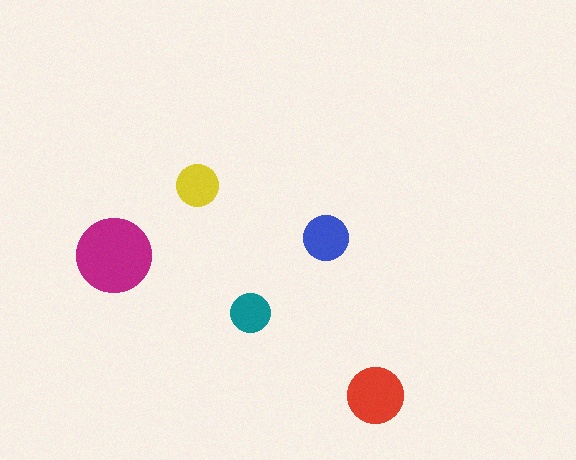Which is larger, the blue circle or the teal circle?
The blue one.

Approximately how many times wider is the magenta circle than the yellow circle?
About 2 times wider.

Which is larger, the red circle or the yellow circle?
The red one.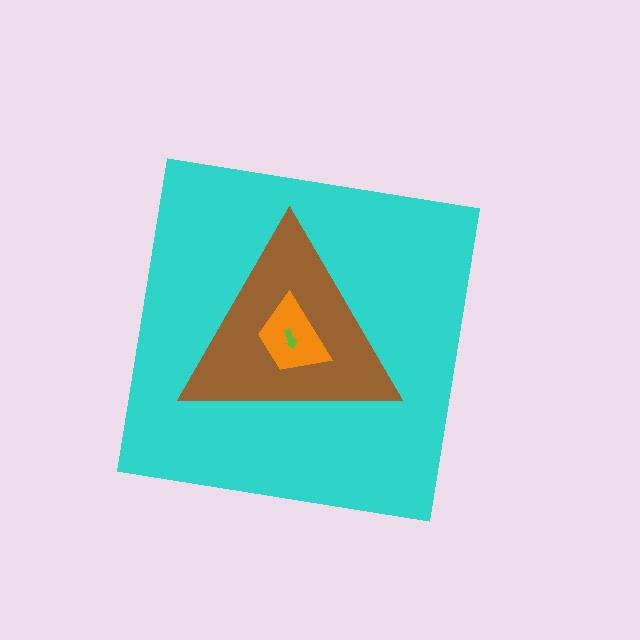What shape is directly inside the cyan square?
The brown triangle.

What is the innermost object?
The lime arrow.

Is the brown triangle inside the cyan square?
Yes.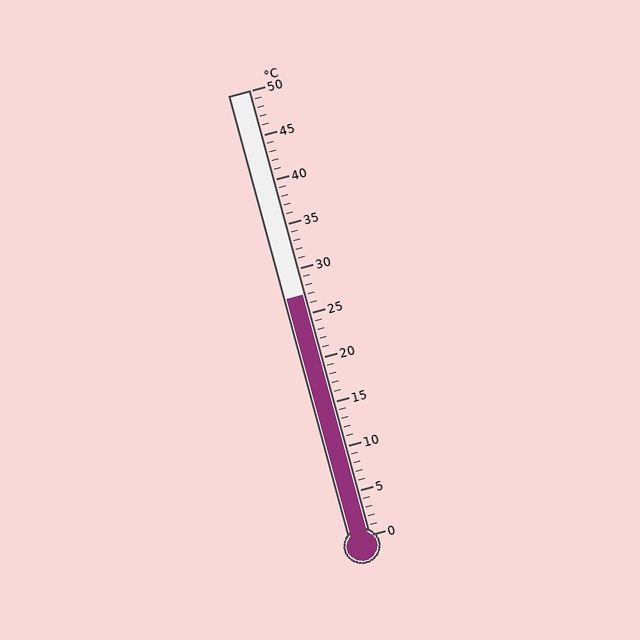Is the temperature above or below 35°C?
The temperature is below 35°C.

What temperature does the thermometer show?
The thermometer shows approximately 27°C.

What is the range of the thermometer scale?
The thermometer scale ranges from 0°C to 50°C.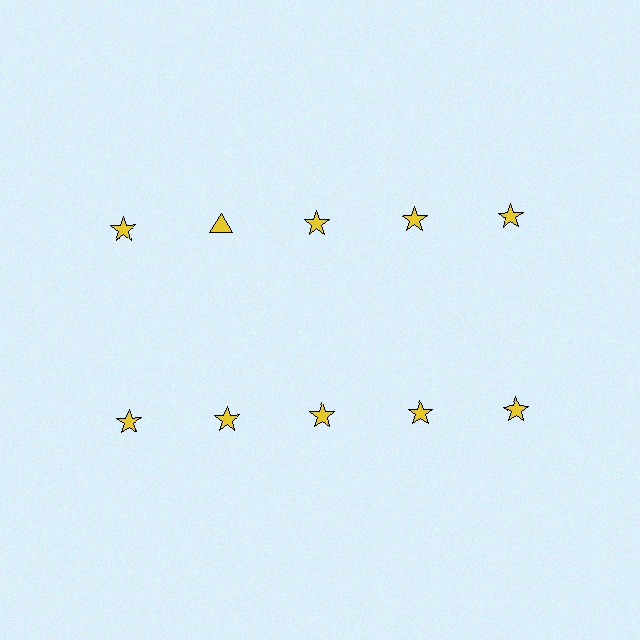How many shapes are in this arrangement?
There are 10 shapes arranged in a grid pattern.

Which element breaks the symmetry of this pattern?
The yellow triangle in the top row, second from left column breaks the symmetry. All other shapes are yellow stars.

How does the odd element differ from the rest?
It has a different shape: triangle instead of star.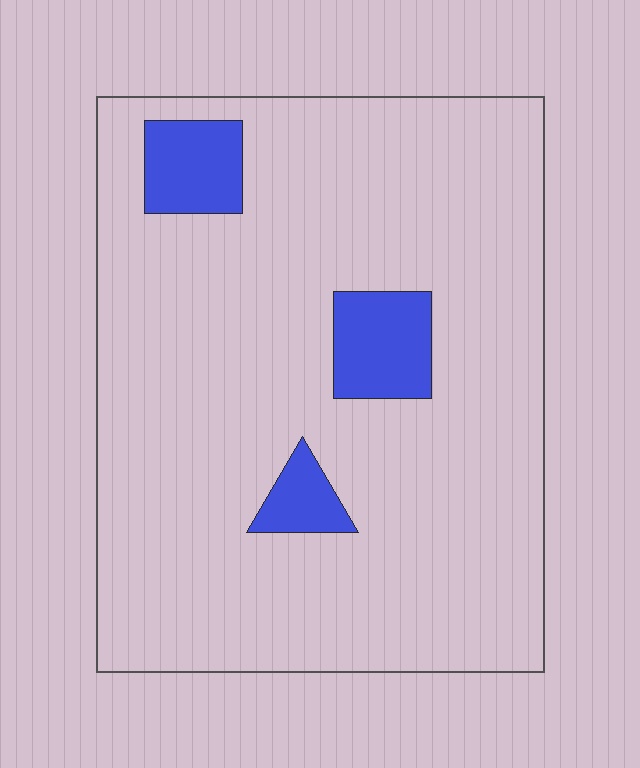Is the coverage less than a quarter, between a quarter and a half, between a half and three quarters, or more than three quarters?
Less than a quarter.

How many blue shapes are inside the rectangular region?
3.